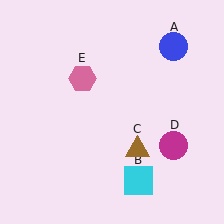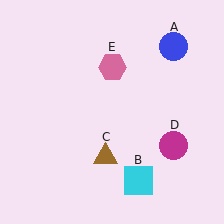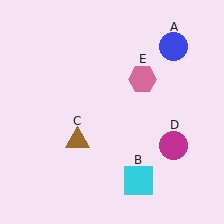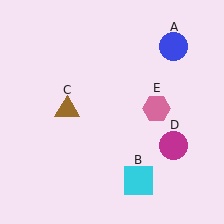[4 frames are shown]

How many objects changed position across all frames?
2 objects changed position: brown triangle (object C), pink hexagon (object E).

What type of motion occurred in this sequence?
The brown triangle (object C), pink hexagon (object E) rotated clockwise around the center of the scene.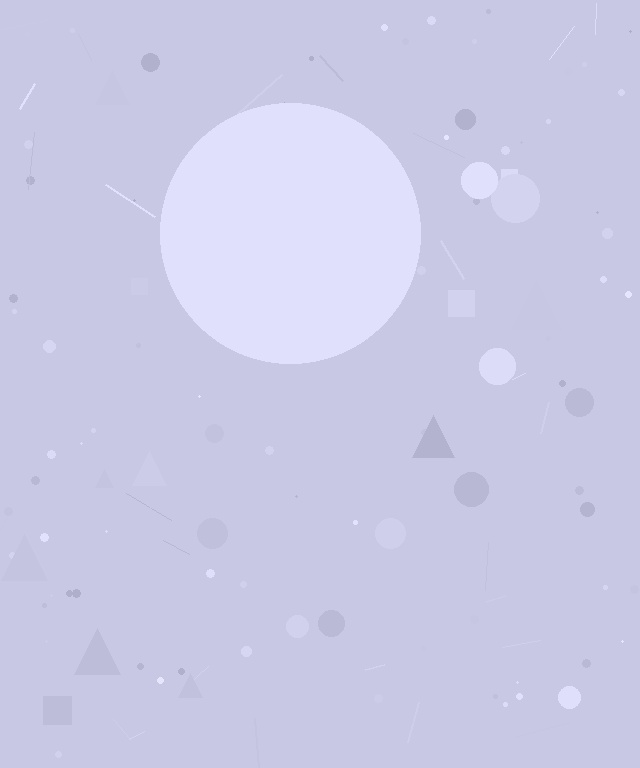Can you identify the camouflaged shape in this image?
The camouflaged shape is a circle.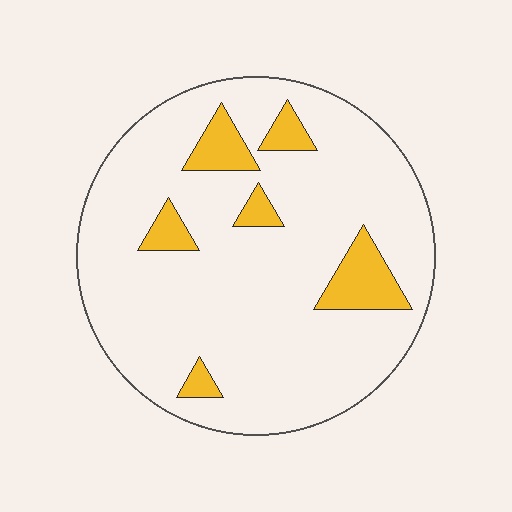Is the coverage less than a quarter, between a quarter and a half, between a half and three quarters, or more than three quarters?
Less than a quarter.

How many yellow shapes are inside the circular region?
6.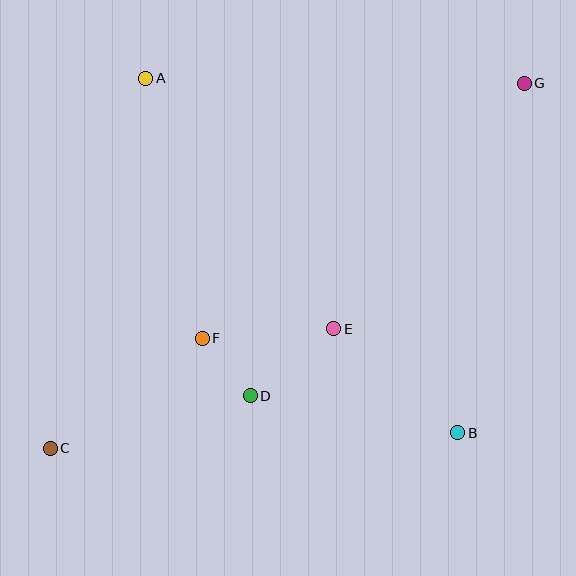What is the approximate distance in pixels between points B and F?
The distance between B and F is approximately 272 pixels.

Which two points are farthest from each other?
Points C and G are farthest from each other.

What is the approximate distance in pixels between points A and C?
The distance between A and C is approximately 382 pixels.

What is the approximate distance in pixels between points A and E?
The distance between A and E is approximately 313 pixels.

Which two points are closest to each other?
Points D and F are closest to each other.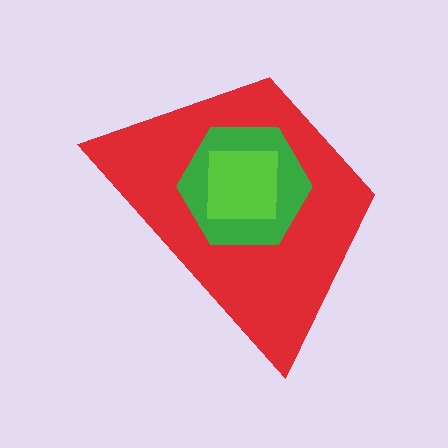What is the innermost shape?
The lime square.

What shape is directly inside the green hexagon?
The lime square.